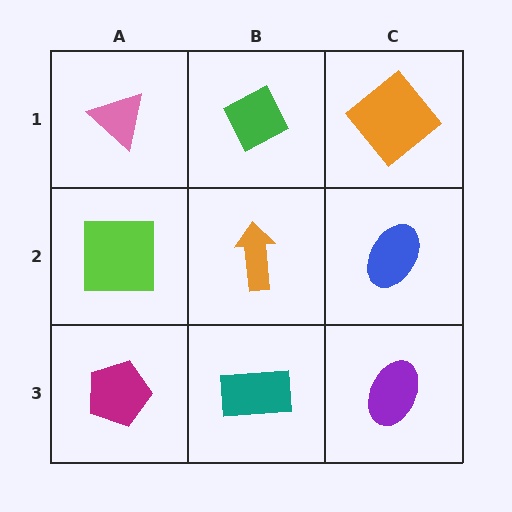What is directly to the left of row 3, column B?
A magenta pentagon.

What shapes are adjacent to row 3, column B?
An orange arrow (row 2, column B), a magenta pentagon (row 3, column A), a purple ellipse (row 3, column C).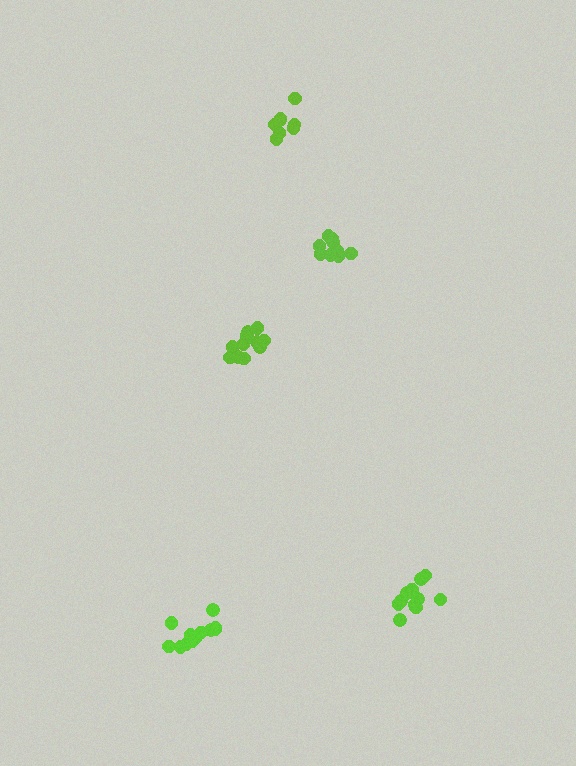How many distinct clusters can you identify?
There are 5 distinct clusters.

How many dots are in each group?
Group 1: 13 dots, Group 2: 11 dots, Group 3: 11 dots, Group 4: 8 dots, Group 5: 10 dots (53 total).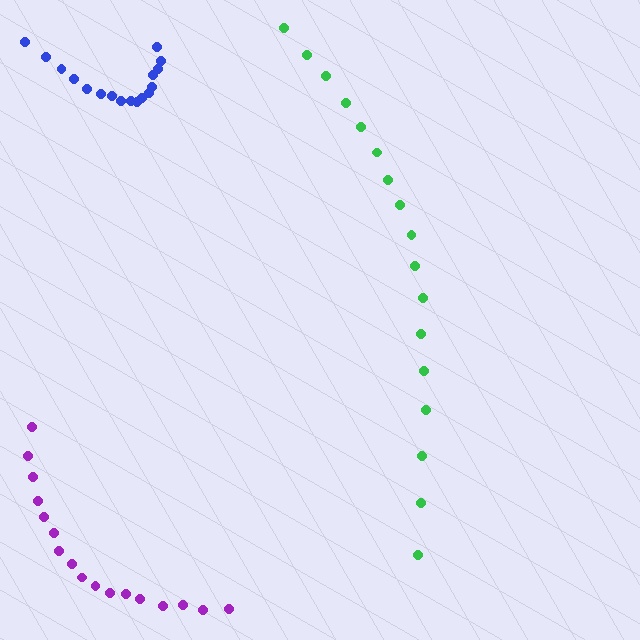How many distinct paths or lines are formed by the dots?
There are 3 distinct paths.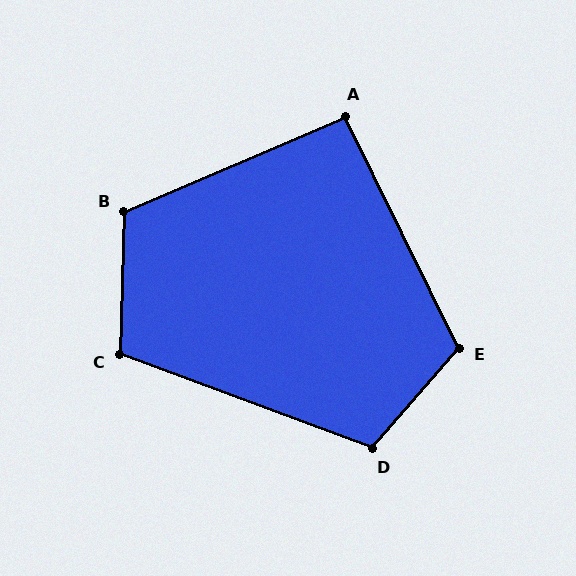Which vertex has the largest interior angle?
B, at approximately 115 degrees.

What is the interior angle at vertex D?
Approximately 110 degrees (obtuse).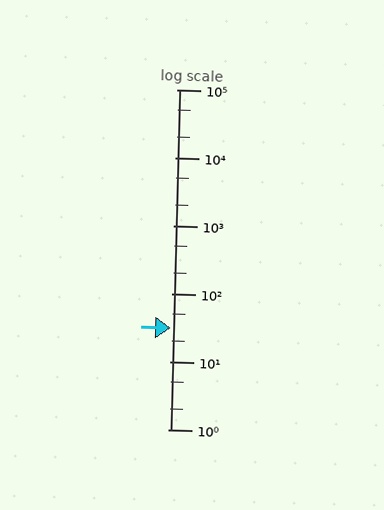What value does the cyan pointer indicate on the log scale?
The pointer indicates approximately 31.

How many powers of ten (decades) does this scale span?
The scale spans 5 decades, from 1 to 100000.